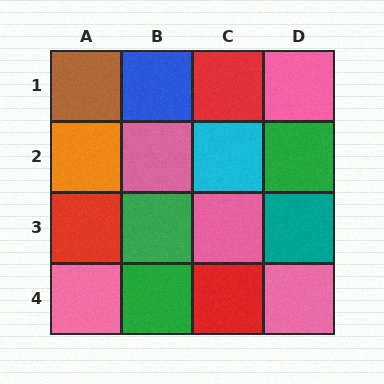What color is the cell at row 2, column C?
Cyan.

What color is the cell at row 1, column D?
Pink.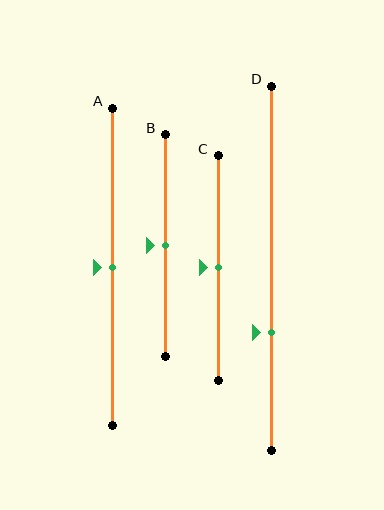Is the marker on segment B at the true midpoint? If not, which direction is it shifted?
Yes, the marker on segment B is at the true midpoint.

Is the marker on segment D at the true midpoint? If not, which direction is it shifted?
No, the marker on segment D is shifted downward by about 18% of the segment length.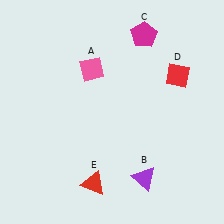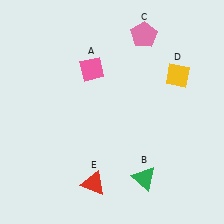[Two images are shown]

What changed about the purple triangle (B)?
In Image 1, B is purple. In Image 2, it changed to green.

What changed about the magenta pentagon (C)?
In Image 1, C is magenta. In Image 2, it changed to pink.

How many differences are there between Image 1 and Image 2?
There are 3 differences between the two images.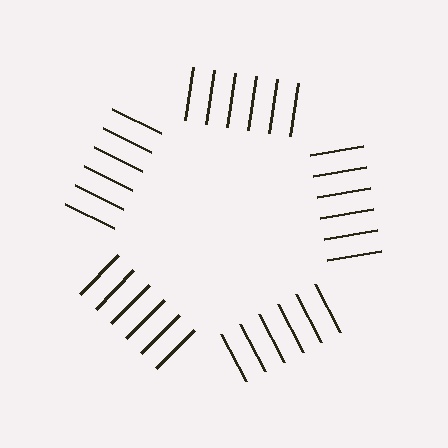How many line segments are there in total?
30 — 6 along each of the 5 edges.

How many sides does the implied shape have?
5 sides — the line-ends trace a pentagon.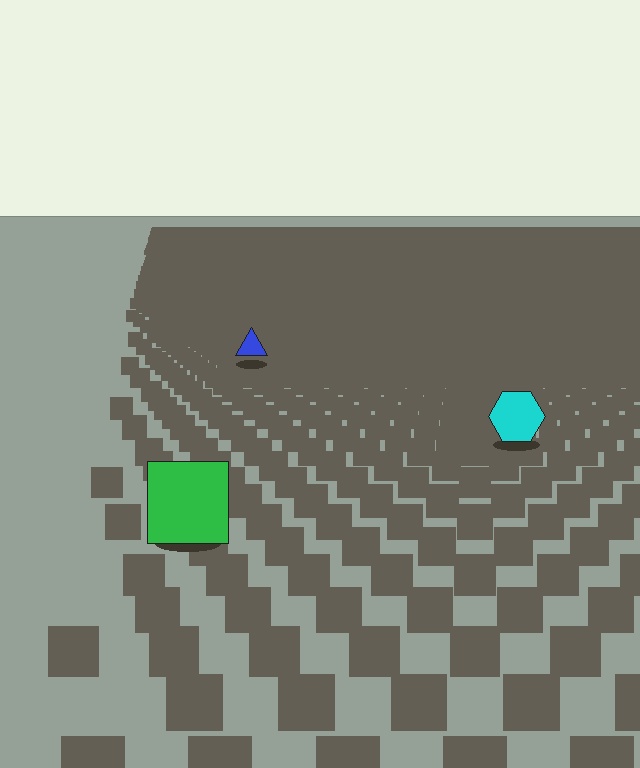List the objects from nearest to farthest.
From nearest to farthest: the green square, the cyan hexagon, the blue triangle.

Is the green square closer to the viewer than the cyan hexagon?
Yes. The green square is closer — you can tell from the texture gradient: the ground texture is coarser near it.